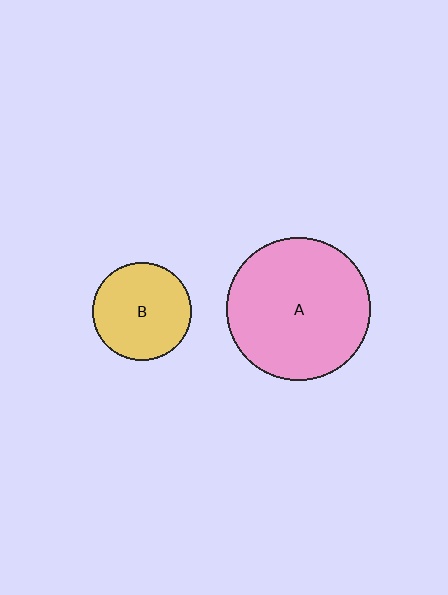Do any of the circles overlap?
No, none of the circles overlap.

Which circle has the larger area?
Circle A (pink).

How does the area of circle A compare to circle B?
Approximately 2.1 times.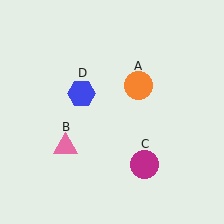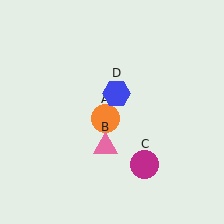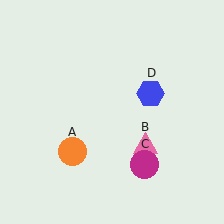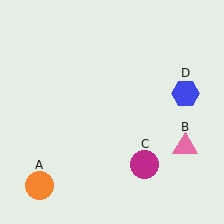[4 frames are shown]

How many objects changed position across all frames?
3 objects changed position: orange circle (object A), pink triangle (object B), blue hexagon (object D).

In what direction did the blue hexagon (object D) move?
The blue hexagon (object D) moved right.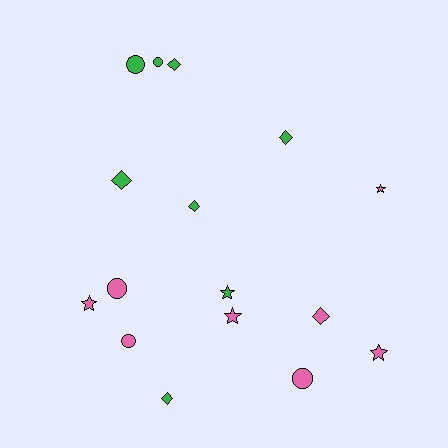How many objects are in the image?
There are 16 objects.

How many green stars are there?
There is 1 green star.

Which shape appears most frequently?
Diamond, with 6 objects.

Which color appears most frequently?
Pink, with 8 objects.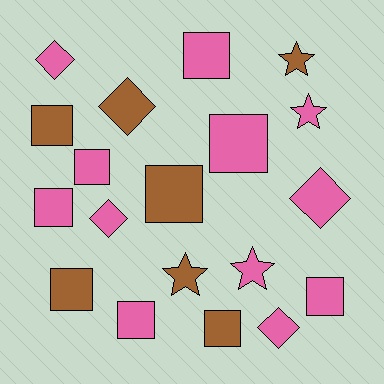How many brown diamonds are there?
There is 1 brown diamond.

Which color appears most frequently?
Pink, with 12 objects.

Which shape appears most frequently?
Square, with 10 objects.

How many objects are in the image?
There are 19 objects.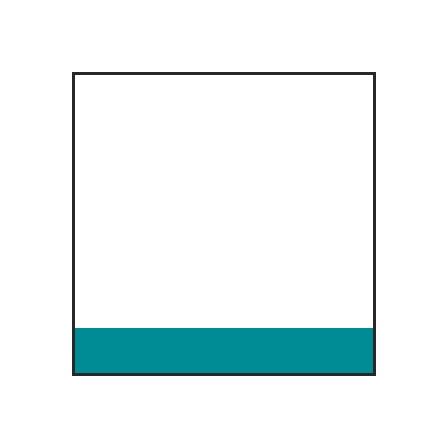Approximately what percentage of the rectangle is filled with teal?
Approximately 15%.